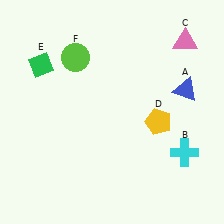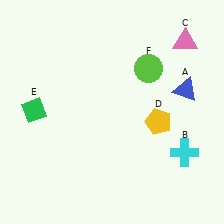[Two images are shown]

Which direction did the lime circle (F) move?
The lime circle (F) moved right.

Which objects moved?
The objects that moved are: the green diamond (E), the lime circle (F).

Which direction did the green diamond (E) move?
The green diamond (E) moved down.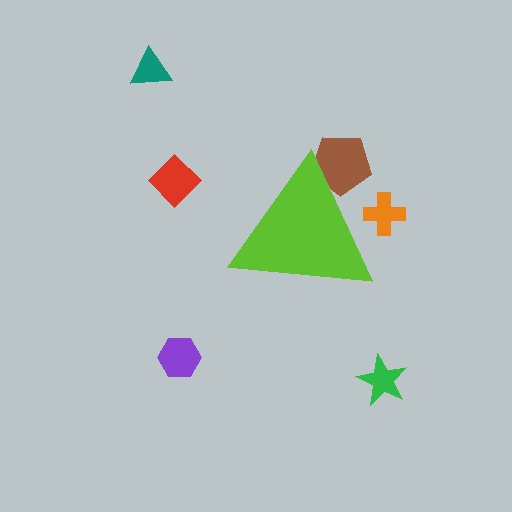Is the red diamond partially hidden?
No, the red diamond is fully visible.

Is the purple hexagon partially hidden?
No, the purple hexagon is fully visible.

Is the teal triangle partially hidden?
No, the teal triangle is fully visible.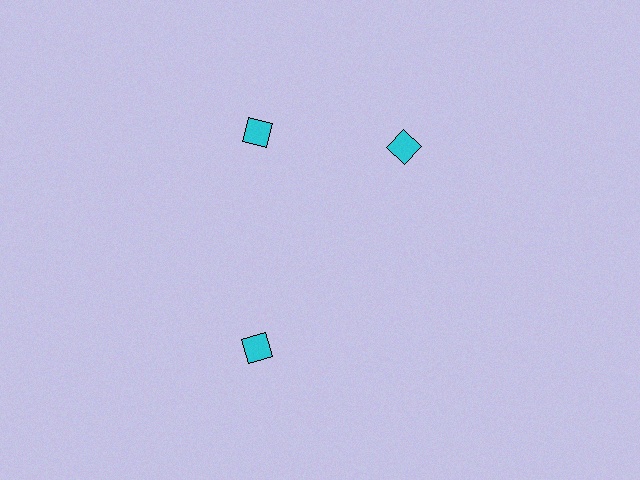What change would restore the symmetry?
The symmetry would be restored by rotating it back into even spacing with its neighbors so that all 3 diamonds sit at equal angles and equal distance from the center.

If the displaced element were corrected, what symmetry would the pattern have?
It would have 3-fold rotational symmetry — the pattern would map onto itself every 120 degrees.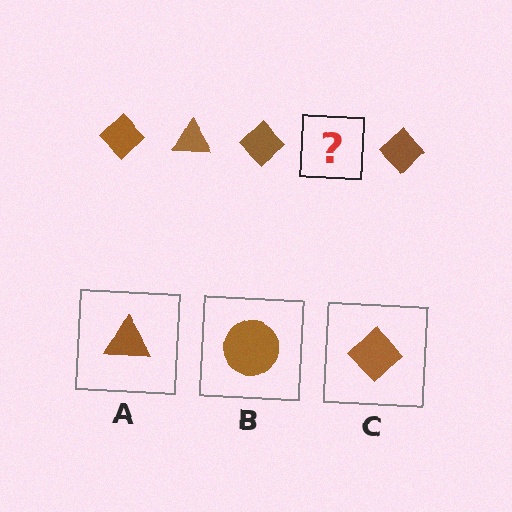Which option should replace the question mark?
Option A.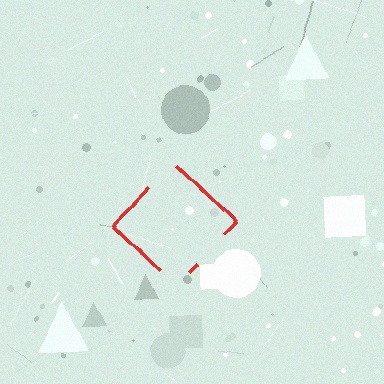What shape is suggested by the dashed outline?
The dashed outline suggests a diamond.